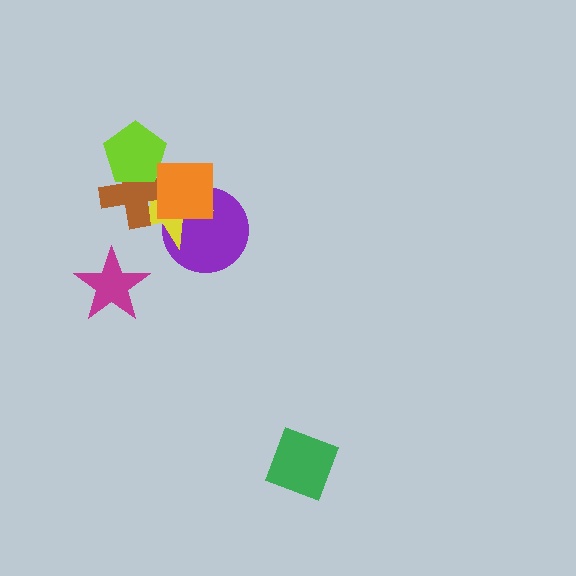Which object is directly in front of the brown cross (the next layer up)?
The lime pentagon is directly in front of the brown cross.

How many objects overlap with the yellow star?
4 objects overlap with the yellow star.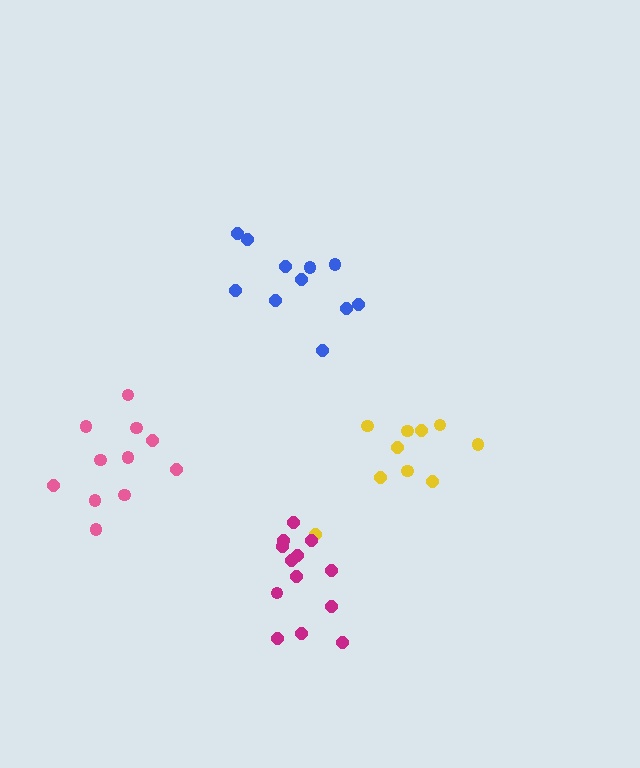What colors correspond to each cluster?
The clusters are colored: pink, blue, yellow, magenta.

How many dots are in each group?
Group 1: 11 dots, Group 2: 11 dots, Group 3: 10 dots, Group 4: 13 dots (45 total).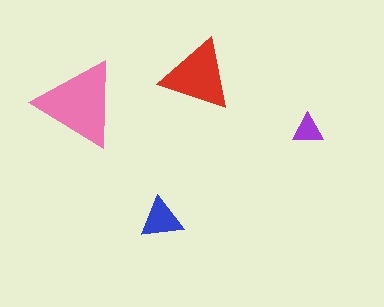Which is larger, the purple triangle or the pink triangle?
The pink one.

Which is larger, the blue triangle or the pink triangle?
The pink one.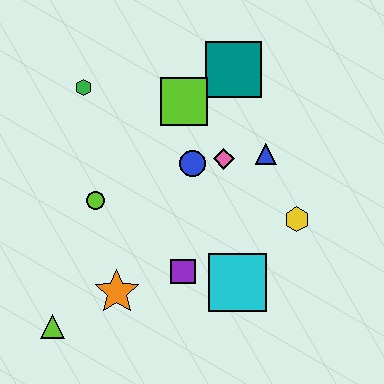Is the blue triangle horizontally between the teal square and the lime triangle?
No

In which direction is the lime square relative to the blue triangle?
The lime square is to the left of the blue triangle.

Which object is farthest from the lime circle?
The yellow hexagon is farthest from the lime circle.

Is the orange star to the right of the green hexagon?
Yes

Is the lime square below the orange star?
No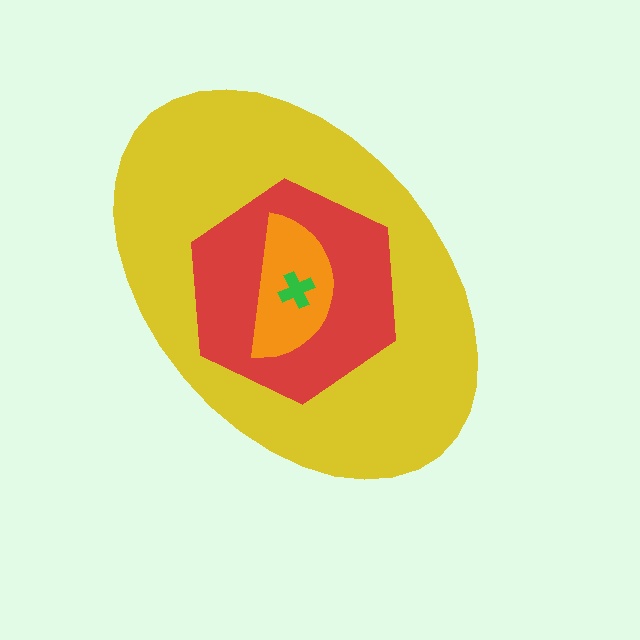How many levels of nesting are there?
4.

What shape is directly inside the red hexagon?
The orange semicircle.